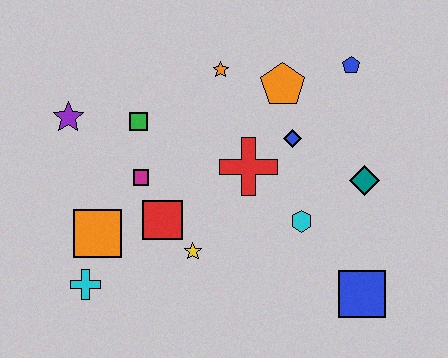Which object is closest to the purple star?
The green square is closest to the purple star.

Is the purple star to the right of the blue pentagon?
No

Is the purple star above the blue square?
Yes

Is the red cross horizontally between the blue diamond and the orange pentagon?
No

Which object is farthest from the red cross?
The cyan cross is farthest from the red cross.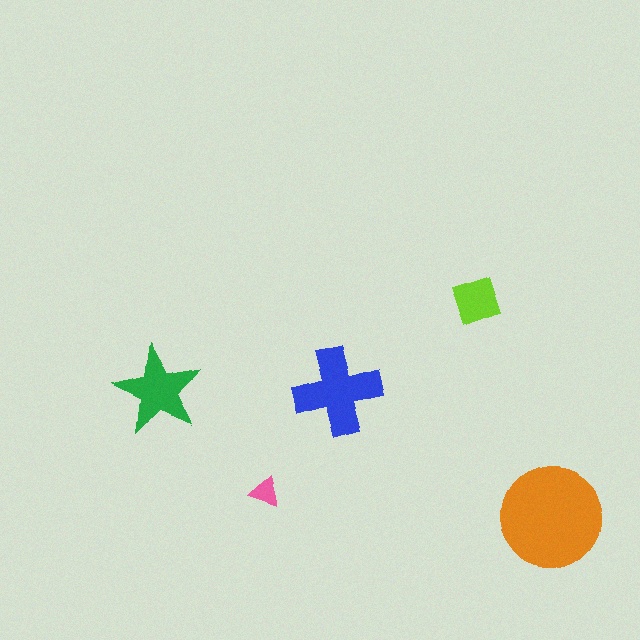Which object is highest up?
The lime square is topmost.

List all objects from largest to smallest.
The orange circle, the blue cross, the green star, the lime square, the pink triangle.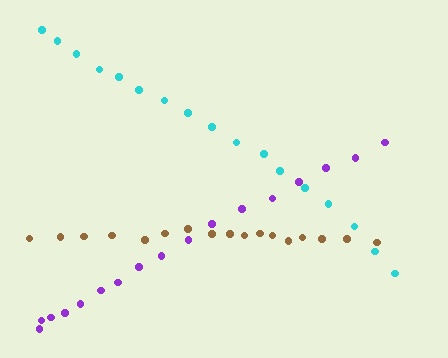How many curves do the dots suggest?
There are 3 distinct paths.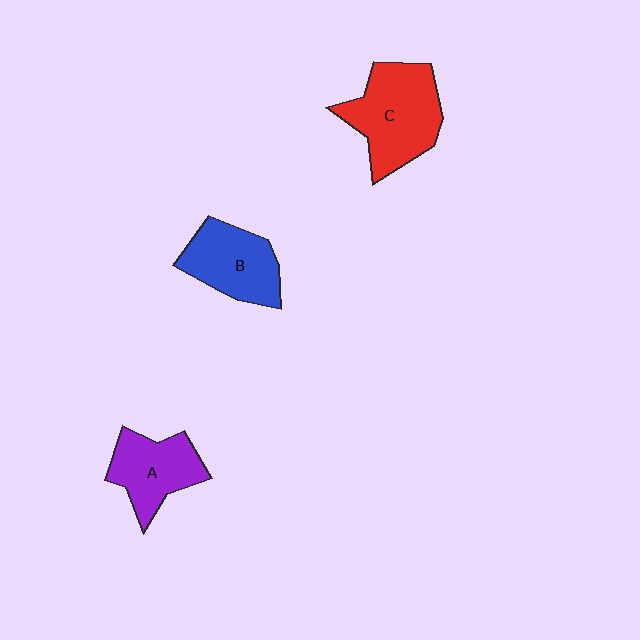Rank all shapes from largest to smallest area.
From largest to smallest: C (red), B (blue), A (purple).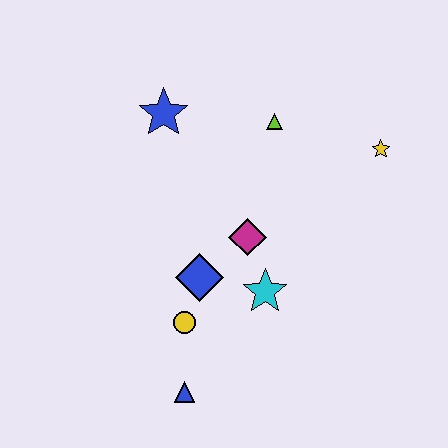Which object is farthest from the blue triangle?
The yellow star is farthest from the blue triangle.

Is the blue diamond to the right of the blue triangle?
Yes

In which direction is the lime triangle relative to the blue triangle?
The lime triangle is above the blue triangle.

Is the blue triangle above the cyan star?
No